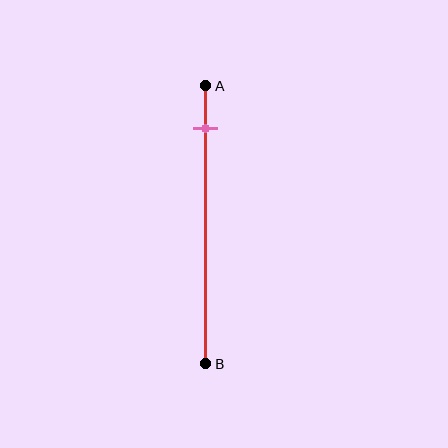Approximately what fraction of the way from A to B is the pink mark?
The pink mark is approximately 15% of the way from A to B.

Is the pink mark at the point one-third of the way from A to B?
No, the mark is at about 15% from A, not at the 33% one-third point.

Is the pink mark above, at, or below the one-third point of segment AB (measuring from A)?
The pink mark is above the one-third point of segment AB.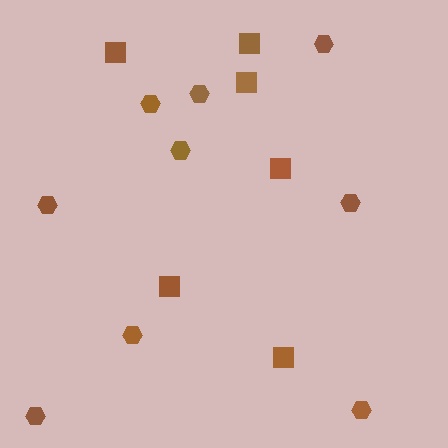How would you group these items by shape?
There are 2 groups: one group of hexagons (9) and one group of squares (6).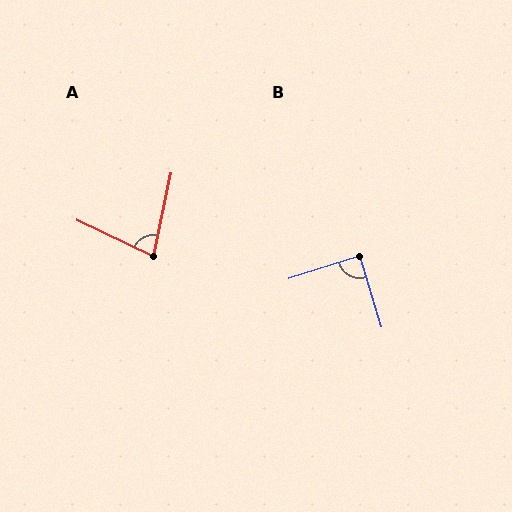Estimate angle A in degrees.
Approximately 77 degrees.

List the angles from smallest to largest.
A (77°), B (89°).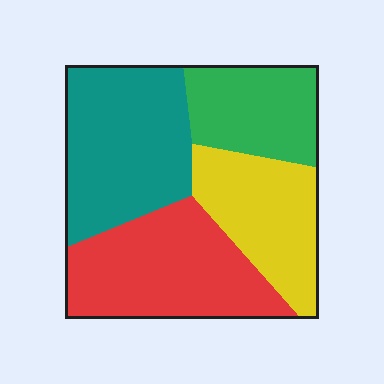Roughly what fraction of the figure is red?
Red covers around 30% of the figure.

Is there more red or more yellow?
Red.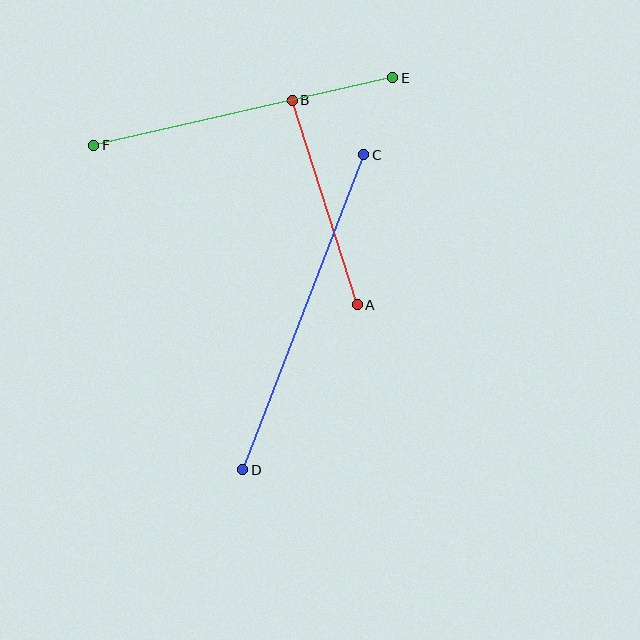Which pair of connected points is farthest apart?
Points C and D are farthest apart.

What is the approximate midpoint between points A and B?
The midpoint is at approximately (325, 203) pixels.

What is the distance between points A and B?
The distance is approximately 215 pixels.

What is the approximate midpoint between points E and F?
The midpoint is at approximately (243, 112) pixels.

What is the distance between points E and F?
The distance is approximately 307 pixels.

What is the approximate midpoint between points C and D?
The midpoint is at approximately (303, 312) pixels.